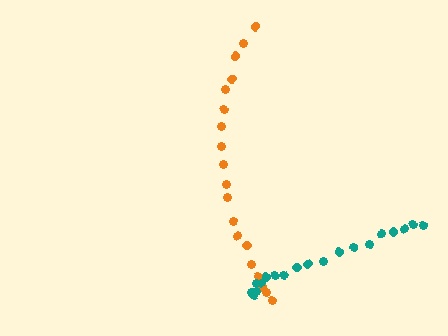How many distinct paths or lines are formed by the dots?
There are 2 distinct paths.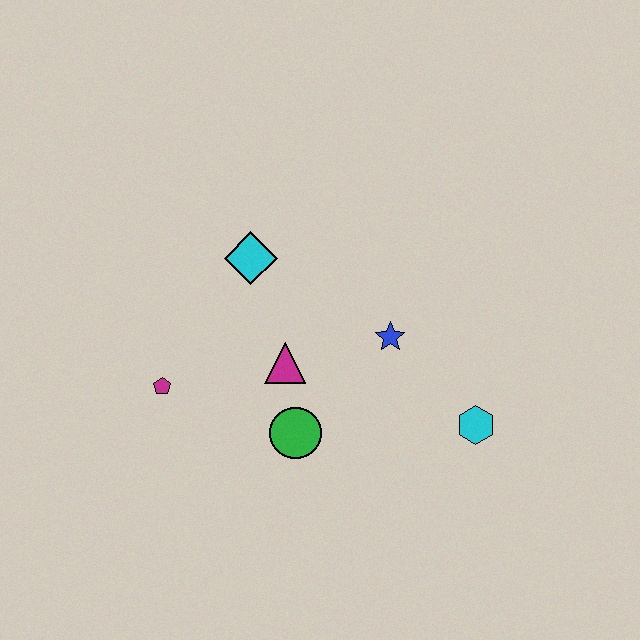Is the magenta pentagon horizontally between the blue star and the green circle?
No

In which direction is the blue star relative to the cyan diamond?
The blue star is to the right of the cyan diamond.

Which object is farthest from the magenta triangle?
The cyan hexagon is farthest from the magenta triangle.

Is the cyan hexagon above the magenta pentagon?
No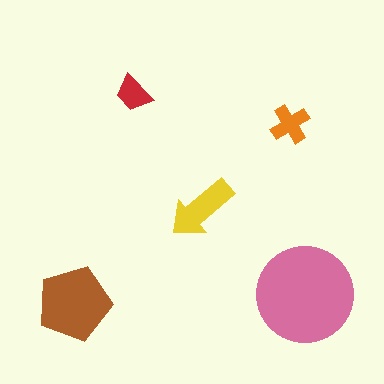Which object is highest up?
The red trapezoid is topmost.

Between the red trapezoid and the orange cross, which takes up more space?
The orange cross.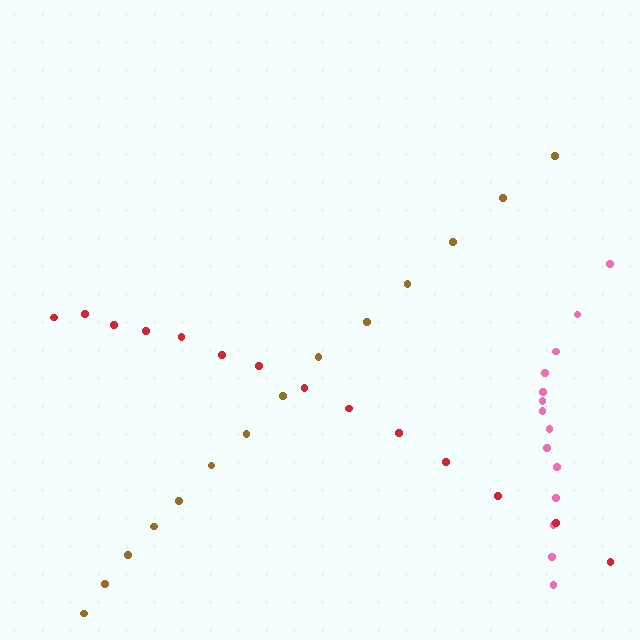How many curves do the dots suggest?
There are 3 distinct paths.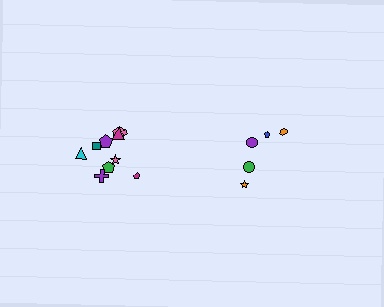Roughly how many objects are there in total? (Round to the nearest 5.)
Roughly 15 objects in total.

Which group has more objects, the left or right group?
The left group.